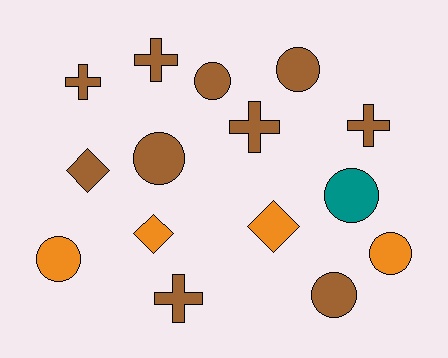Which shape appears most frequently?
Circle, with 7 objects.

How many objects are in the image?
There are 15 objects.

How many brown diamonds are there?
There is 1 brown diamond.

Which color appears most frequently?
Brown, with 10 objects.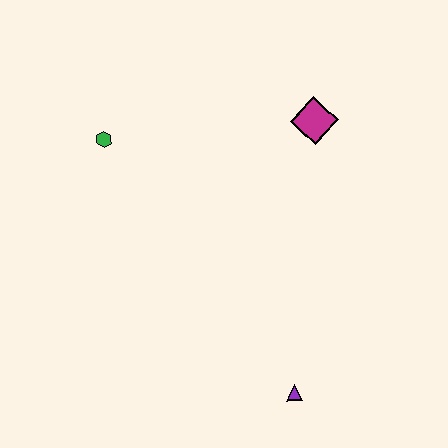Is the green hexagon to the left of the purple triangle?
Yes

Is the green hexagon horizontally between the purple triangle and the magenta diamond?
No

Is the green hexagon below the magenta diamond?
Yes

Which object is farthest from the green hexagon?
The purple triangle is farthest from the green hexagon.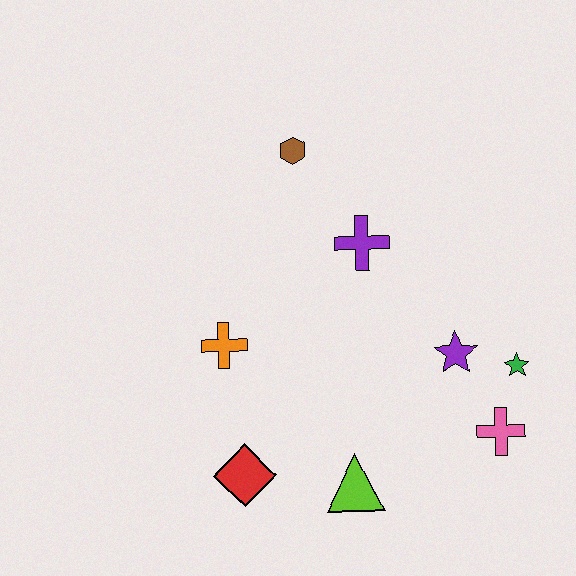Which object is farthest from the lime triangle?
The brown hexagon is farthest from the lime triangle.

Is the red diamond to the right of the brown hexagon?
No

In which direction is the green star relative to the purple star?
The green star is to the right of the purple star.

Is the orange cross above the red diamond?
Yes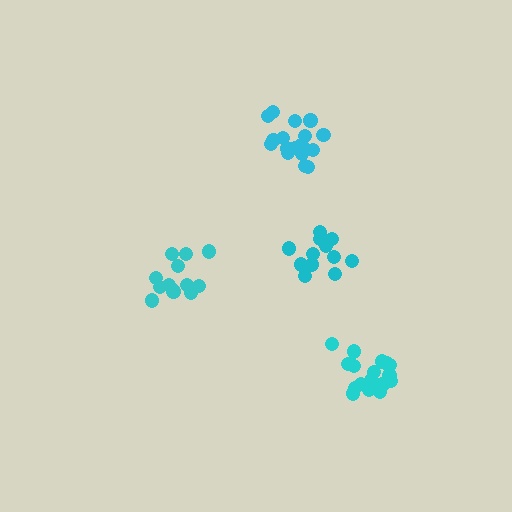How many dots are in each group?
Group 1: 14 dots, Group 2: 17 dots, Group 3: 17 dots, Group 4: 13 dots (61 total).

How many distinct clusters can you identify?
There are 4 distinct clusters.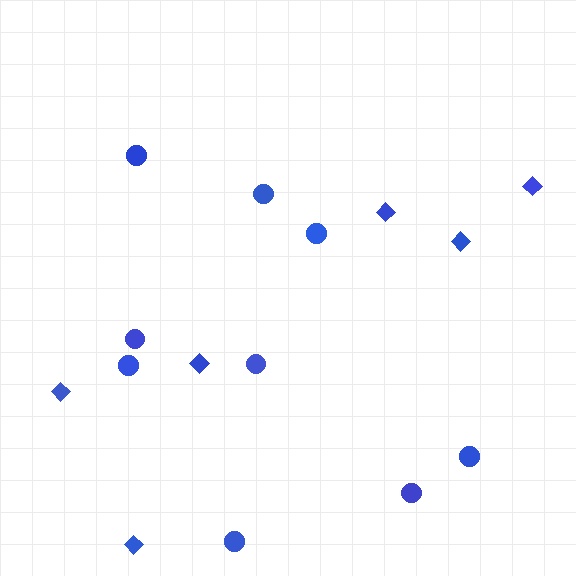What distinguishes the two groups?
There are 2 groups: one group of diamonds (6) and one group of circles (9).